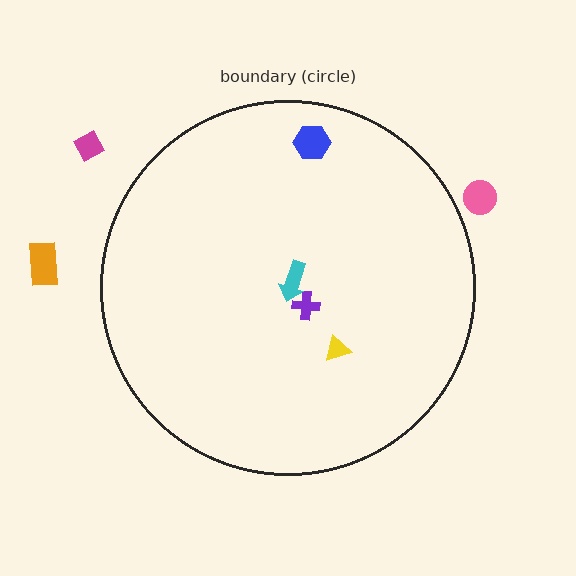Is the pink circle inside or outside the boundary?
Outside.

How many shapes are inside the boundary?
4 inside, 3 outside.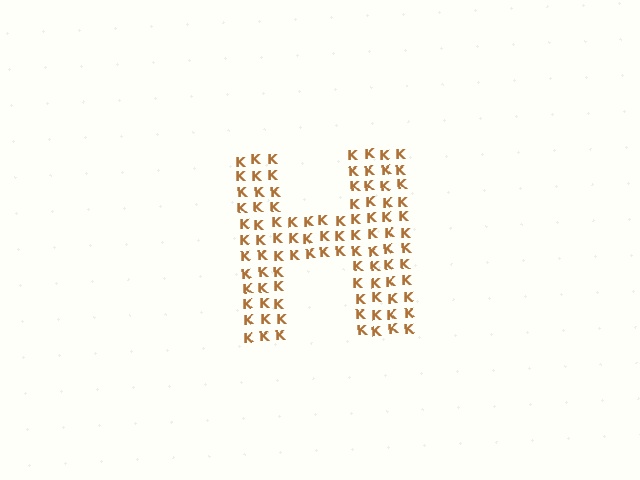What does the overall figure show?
The overall figure shows the letter H.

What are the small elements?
The small elements are letter K's.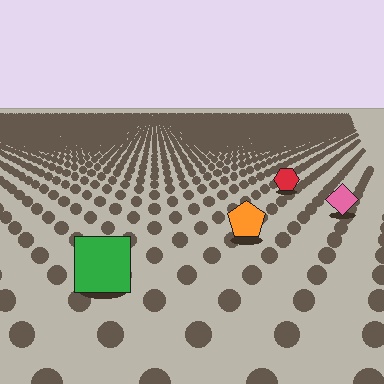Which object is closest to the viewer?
The green square is closest. The texture marks near it are larger and more spread out.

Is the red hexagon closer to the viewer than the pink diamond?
No. The pink diamond is closer — you can tell from the texture gradient: the ground texture is coarser near it.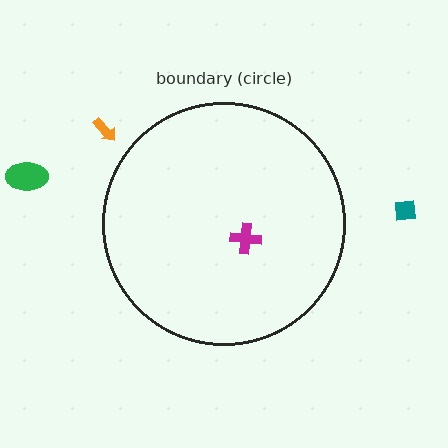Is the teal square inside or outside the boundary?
Outside.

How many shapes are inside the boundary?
1 inside, 3 outside.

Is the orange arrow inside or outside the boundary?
Outside.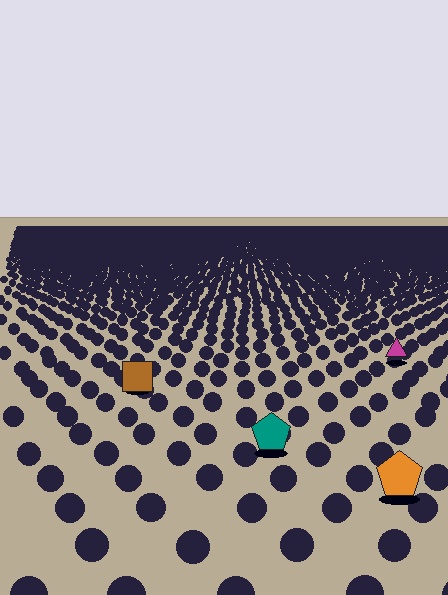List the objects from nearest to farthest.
From nearest to farthest: the orange pentagon, the teal pentagon, the brown square, the magenta triangle.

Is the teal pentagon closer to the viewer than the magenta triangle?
Yes. The teal pentagon is closer — you can tell from the texture gradient: the ground texture is coarser near it.